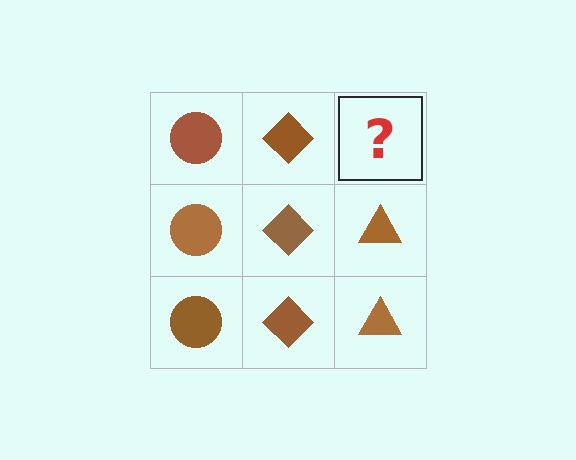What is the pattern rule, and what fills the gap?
The rule is that each column has a consistent shape. The gap should be filled with a brown triangle.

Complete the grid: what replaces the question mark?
The question mark should be replaced with a brown triangle.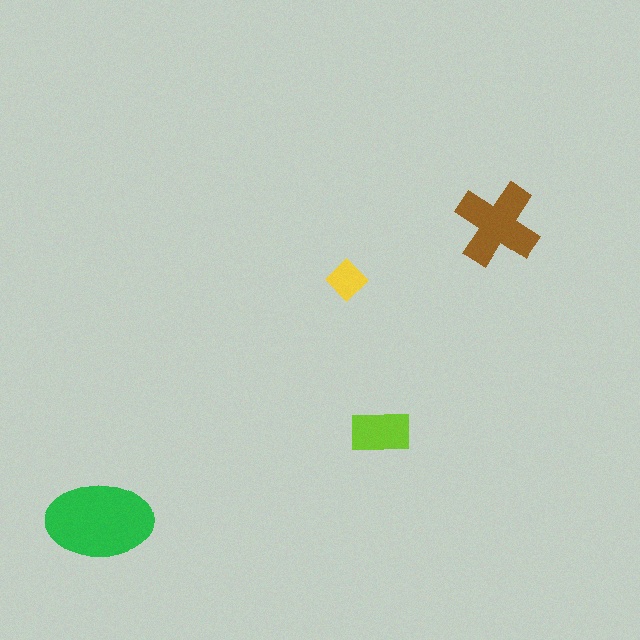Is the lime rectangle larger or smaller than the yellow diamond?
Larger.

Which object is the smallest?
The yellow diamond.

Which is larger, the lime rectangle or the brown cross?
The brown cross.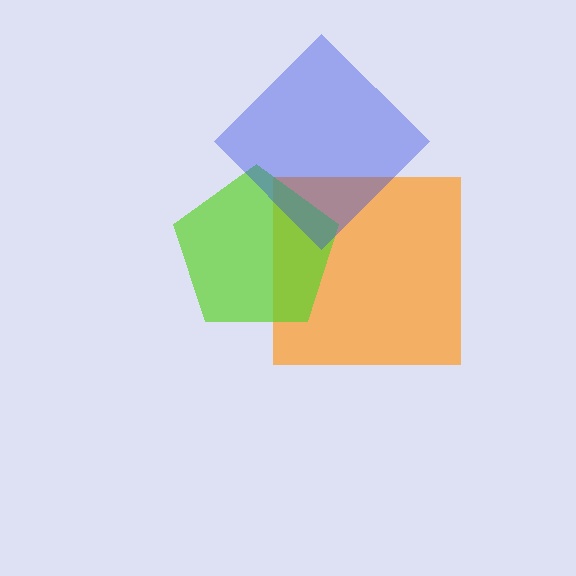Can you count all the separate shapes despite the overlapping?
Yes, there are 3 separate shapes.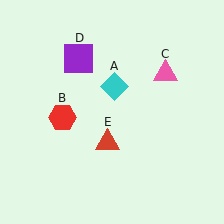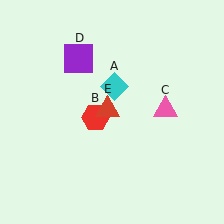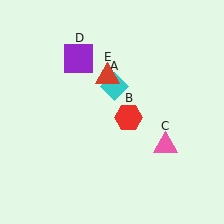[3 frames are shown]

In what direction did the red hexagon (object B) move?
The red hexagon (object B) moved right.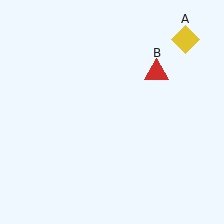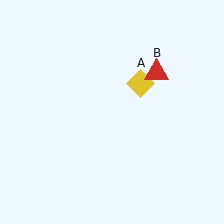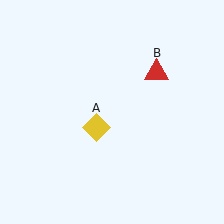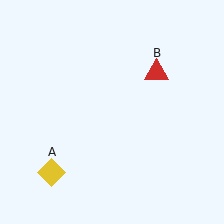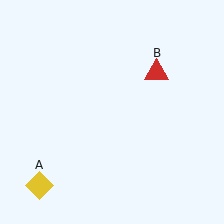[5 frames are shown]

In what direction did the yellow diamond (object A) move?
The yellow diamond (object A) moved down and to the left.